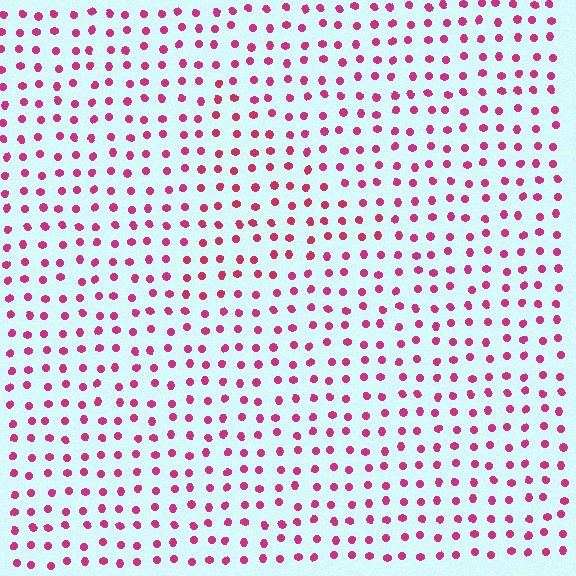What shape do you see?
I see a triangle.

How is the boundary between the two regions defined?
The boundary is defined purely by a slight shift in hue (about 17 degrees). Spacing, size, and orientation are identical on both sides.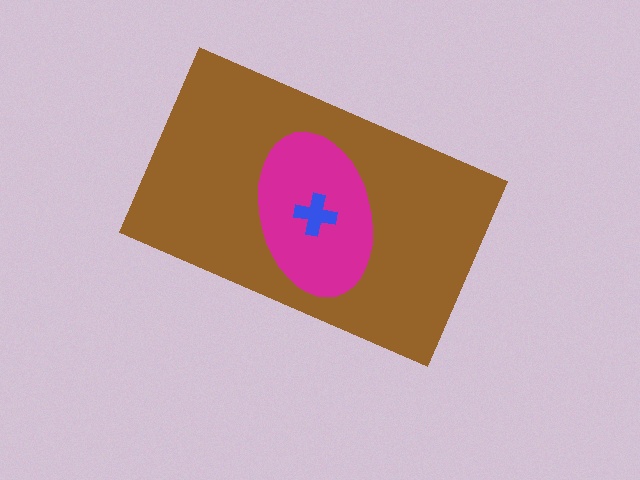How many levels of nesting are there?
3.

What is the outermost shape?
The brown rectangle.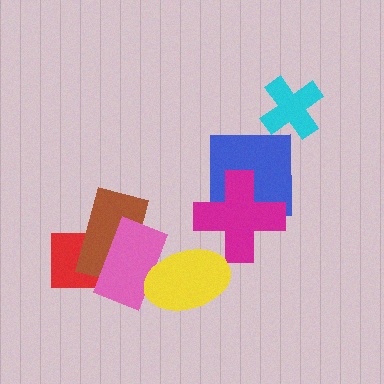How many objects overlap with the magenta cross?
1 object overlaps with the magenta cross.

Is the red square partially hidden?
Yes, it is partially covered by another shape.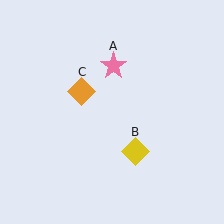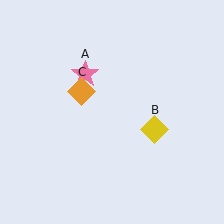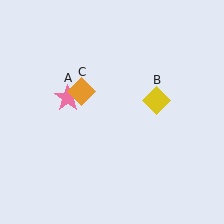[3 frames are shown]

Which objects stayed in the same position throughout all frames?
Orange diamond (object C) remained stationary.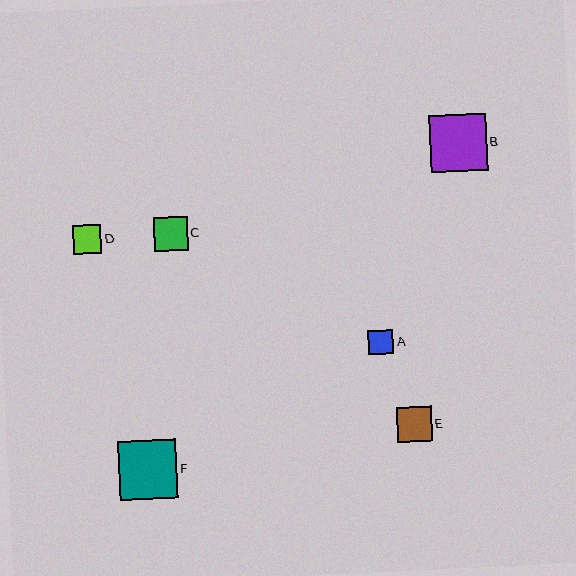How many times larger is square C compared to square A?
Square C is approximately 1.4 times the size of square A.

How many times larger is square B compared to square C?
Square B is approximately 1.7 times the size of square C.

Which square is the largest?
Square F is the largest with a size of approximately 59 pixels.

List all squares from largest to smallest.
From largest to smallest: F, B, E, C, D, A.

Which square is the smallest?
Square A is the smallest with a size of approximately 25 pixels.